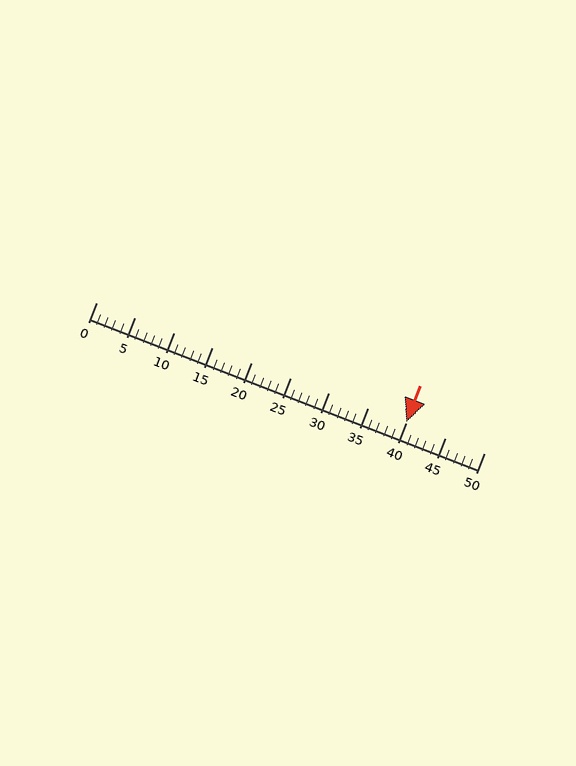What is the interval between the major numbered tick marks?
The major tick marks are spaced 5 units apart.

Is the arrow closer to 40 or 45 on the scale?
The arrow is closer to 40.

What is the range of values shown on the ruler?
The ruler shows values from 0 to 50.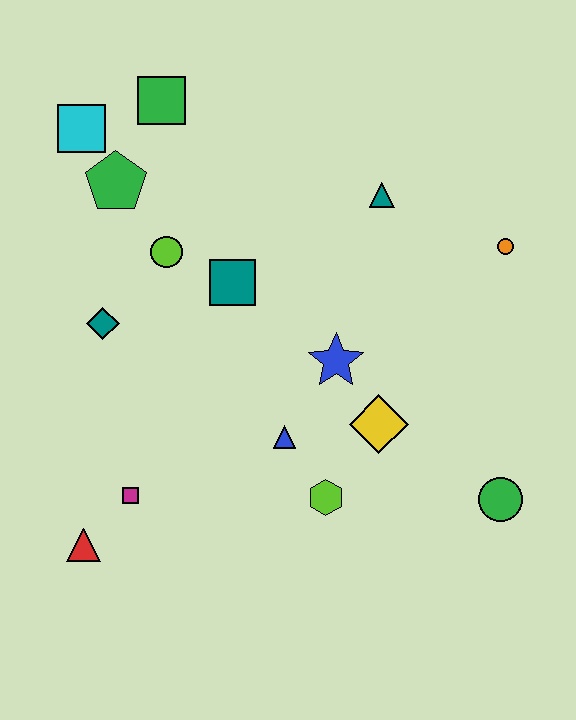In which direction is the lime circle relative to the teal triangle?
The lime circle is to the left of the teal triangle.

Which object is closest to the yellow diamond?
The blue star is closest to the yellow diamond.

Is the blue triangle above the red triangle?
Yes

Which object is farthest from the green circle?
The cyan square is farthest from the green circle.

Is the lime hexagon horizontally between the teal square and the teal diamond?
No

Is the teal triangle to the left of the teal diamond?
No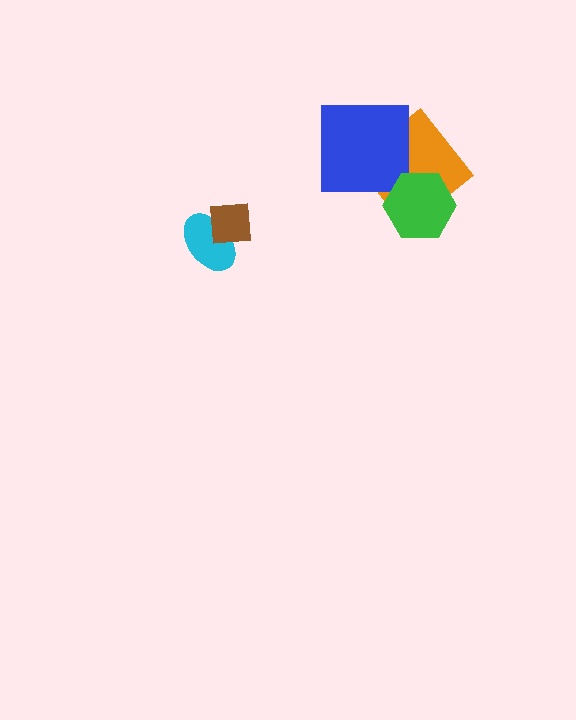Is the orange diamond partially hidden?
Yes, it is partially covered by another shape.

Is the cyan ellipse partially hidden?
Yes, it is partially covered by another shape.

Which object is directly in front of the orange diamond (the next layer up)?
The blue square is directly in front of the orange diamond.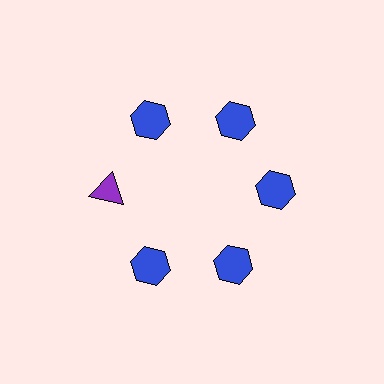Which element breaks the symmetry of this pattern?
The purple triangle at roughly the 9 o'clock position breaks the symmetry. All other shapes are blue hexagons.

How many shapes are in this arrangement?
There are 6 shapes arranged in a ring pattern.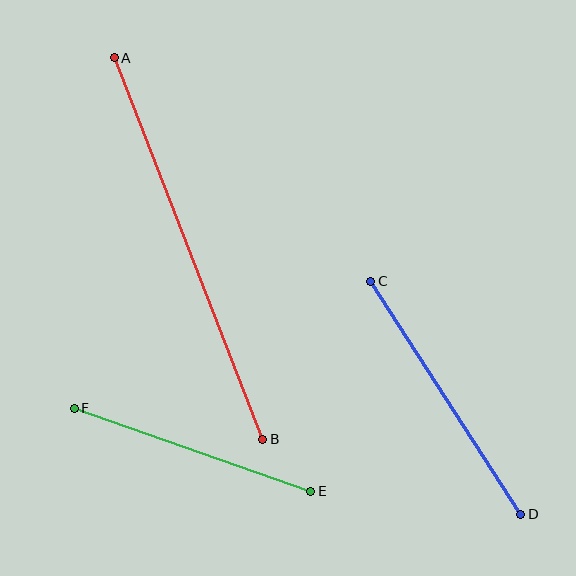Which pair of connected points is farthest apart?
Points A and B are farthest apart.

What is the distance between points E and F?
The distance is approximately 251 pixels.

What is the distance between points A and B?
The distance is approximately 409 pixels.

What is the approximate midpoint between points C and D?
The midpoint is at approximately (446, 398) pixels.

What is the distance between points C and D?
The distance is approximately 277 pixels.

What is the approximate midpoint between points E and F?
The midpoint is at approximately (192, 450) pixels.